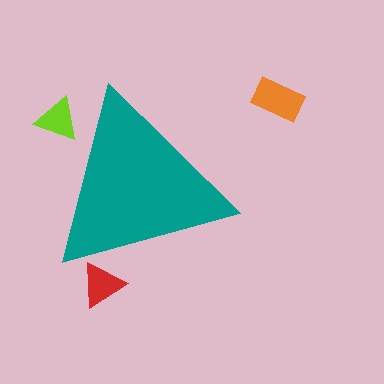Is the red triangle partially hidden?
Yes, the red triangle is partially hidden behind the teal triangle.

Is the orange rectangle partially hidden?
No, the orange rectangle is fully visible.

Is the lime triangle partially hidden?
Yes, the lime triangle is partially hidden behind the teal triangle.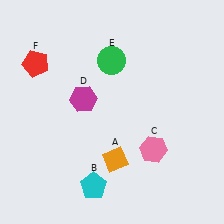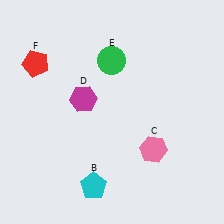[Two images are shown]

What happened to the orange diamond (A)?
The orange diamond (A) was removed in Image 2. It was in the bottom-right area of Image 1.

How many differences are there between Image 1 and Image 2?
There is 1 difference between the two images.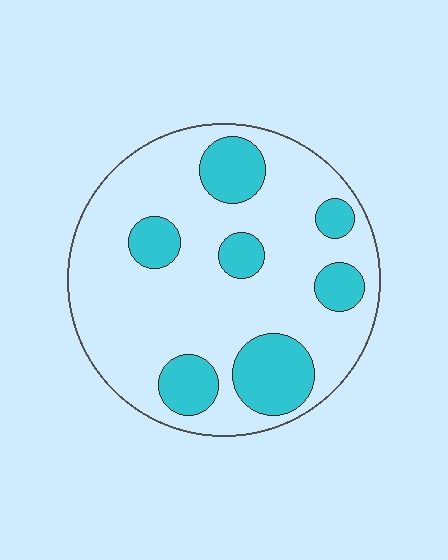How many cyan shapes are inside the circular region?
7.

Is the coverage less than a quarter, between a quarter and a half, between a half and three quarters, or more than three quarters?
Less than a quarter.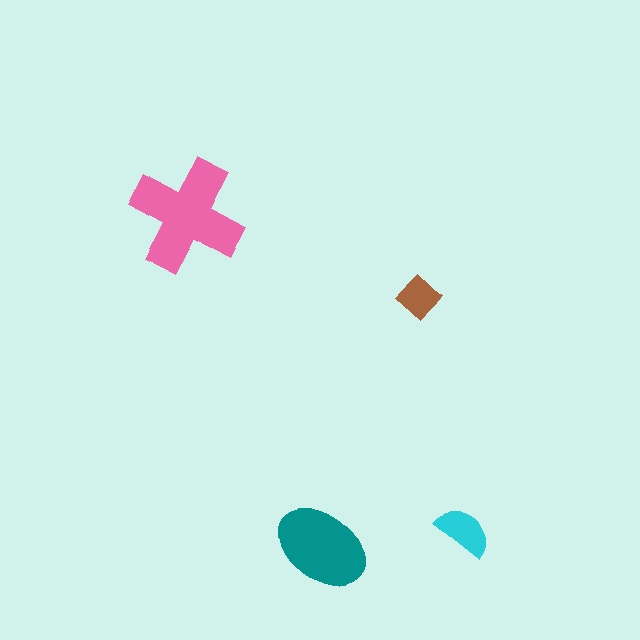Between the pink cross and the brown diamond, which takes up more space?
The pink cross.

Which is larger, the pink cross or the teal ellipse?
The pink cross.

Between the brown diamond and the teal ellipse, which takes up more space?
The teal ellipse.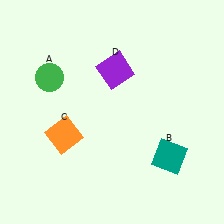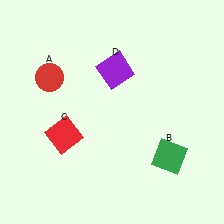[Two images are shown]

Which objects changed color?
A changed from green to red. B changed from teal to green. C changed from orange to red.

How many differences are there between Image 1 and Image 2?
There are 3 differences between the two images.